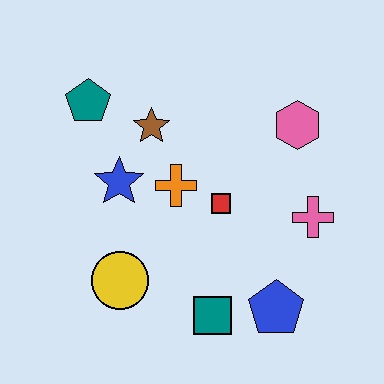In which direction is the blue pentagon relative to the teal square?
The blue pentagon is to the right of the teal square.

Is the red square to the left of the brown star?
No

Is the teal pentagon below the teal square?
No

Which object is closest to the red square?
The orange cross is closest to the red square.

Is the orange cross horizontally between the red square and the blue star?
Yes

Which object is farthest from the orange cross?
The blue pentagon is farthest from the orange cross.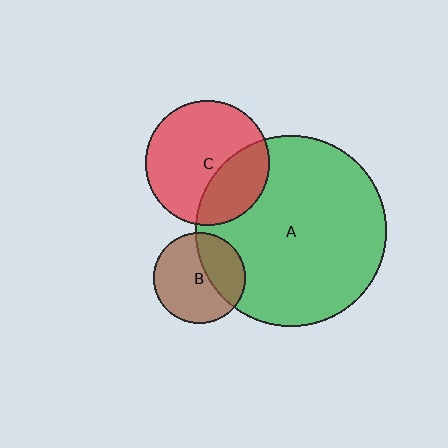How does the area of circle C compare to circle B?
Approximately 1.8 times.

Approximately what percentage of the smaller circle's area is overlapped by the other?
Approximately 35%.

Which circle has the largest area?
Circle A (green).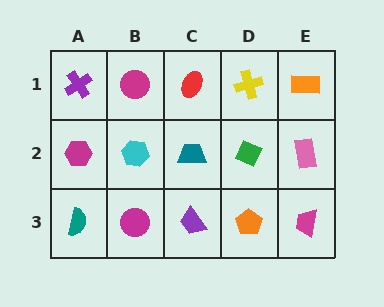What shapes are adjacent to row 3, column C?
A teal trapezoid (row 2, column C), a magenta circle (row 3, column B), an orange pentagon (row 3, column D).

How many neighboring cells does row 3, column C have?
3.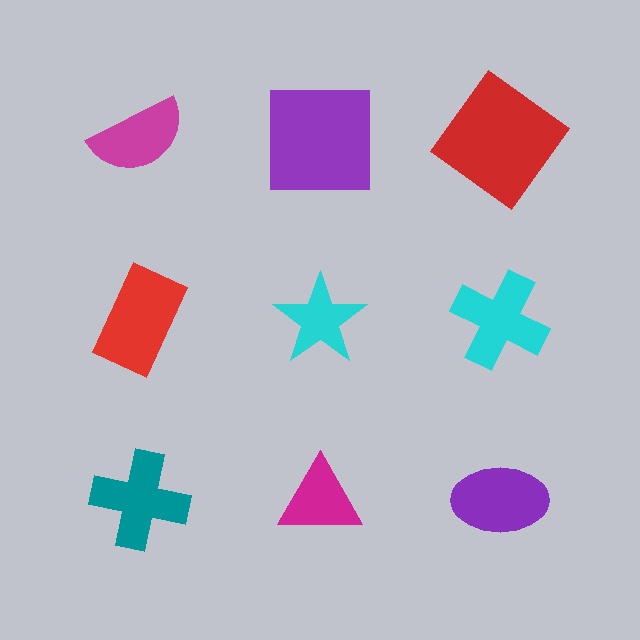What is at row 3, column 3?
A purple ellipse.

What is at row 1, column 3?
A red diamond.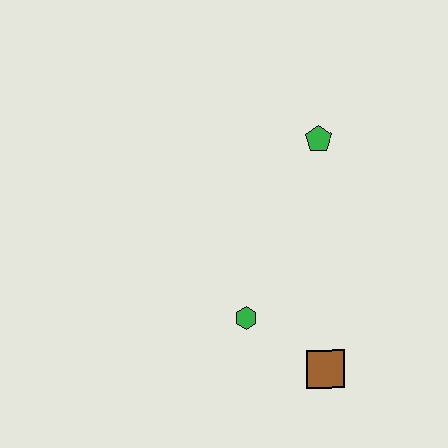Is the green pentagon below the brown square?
No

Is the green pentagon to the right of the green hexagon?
Yes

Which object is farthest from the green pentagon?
The brown square is farthest from the green pentagon.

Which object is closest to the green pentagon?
The green hexagon is closest to the green pentagon.